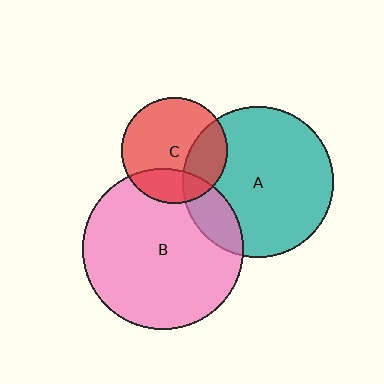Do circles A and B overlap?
Yes.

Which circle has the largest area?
Circle B (pink).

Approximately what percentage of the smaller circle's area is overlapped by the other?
Approximately 15%.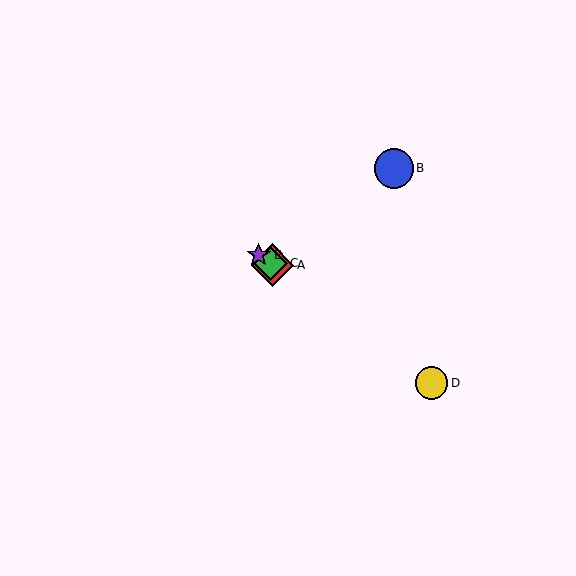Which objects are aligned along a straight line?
Objects A, C, D, E are aligned along a straight line.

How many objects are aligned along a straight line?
4 objects (A, C, D, E) are aligned along a straight line.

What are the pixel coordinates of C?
Object C is at (270, 263).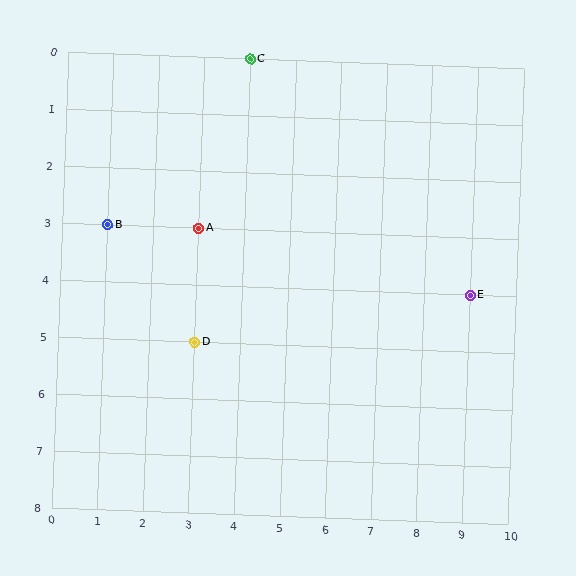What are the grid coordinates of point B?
Point B is at grid coordinates (1, 3).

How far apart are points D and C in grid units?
Points D and C are 1 column and 5 rows apart (about 5.1 grid units diagonally).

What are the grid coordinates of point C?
Point C is at grid coordinates (4, 0).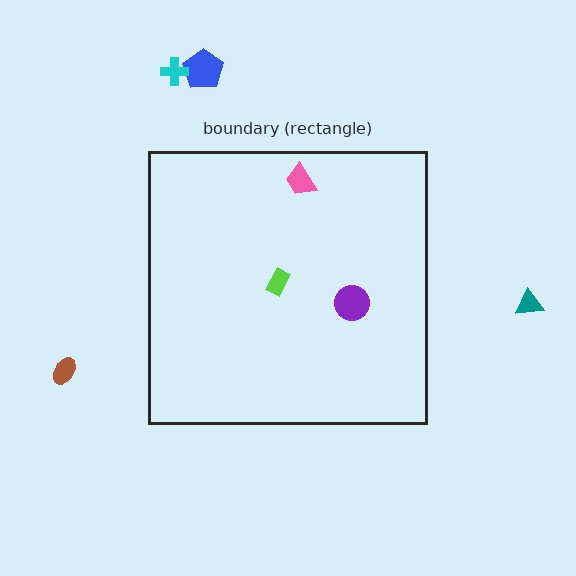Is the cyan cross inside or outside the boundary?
Outside.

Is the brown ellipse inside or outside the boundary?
Outside.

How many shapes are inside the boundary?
3 inside, 4 outside.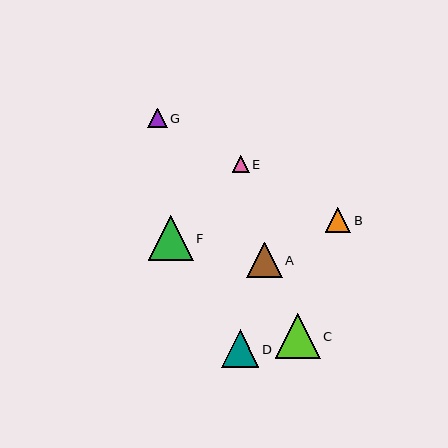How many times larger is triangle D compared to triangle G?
Triangle D is approximately 1.9 times the size of triangle G.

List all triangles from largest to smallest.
From largest to smallest: C, F, D, A, B, G, E.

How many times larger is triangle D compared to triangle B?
Triangle D is approximately 1.5 times the size of triangle B.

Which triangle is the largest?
Triangle C is the largest with a size of approximately 45 pixels.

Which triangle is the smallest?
Triangle E is the smallest with a size of approximately 17 pixels.